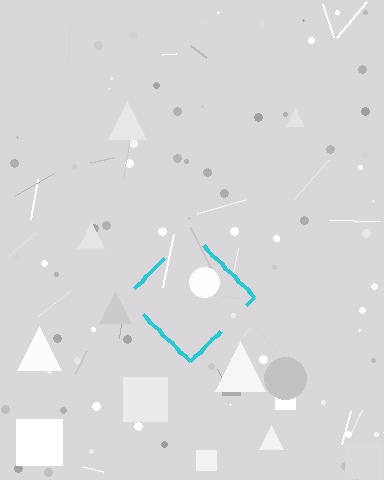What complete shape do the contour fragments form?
The contour fragments form a diamond.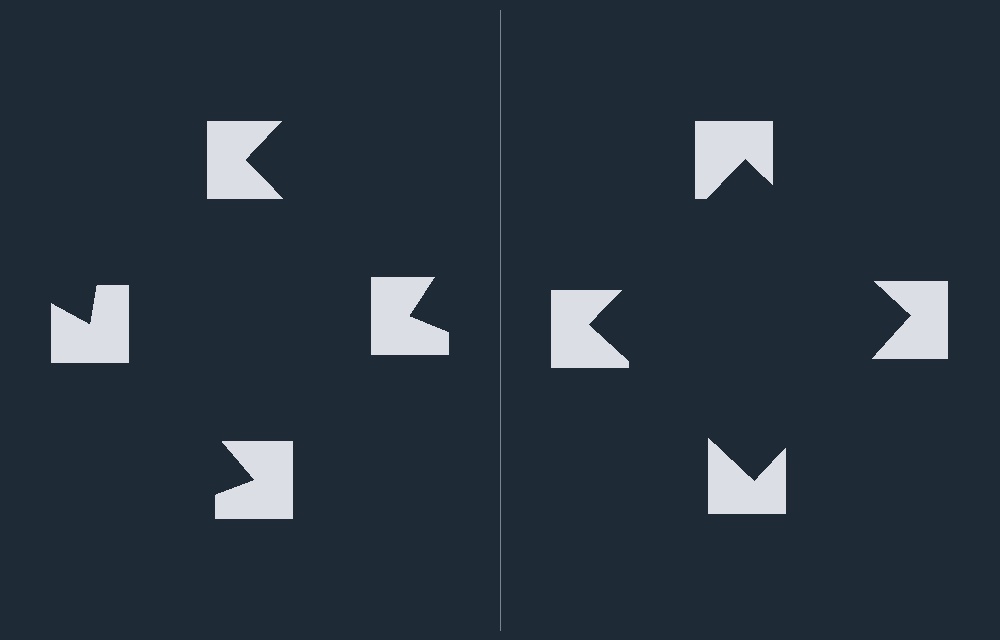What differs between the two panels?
The notched squares are positioned identically on both sides; only the wedge orientations differ. On the right they align to a square; on the left they are misaligned.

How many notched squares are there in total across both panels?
8 — 4 on each side.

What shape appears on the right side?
An illusory square.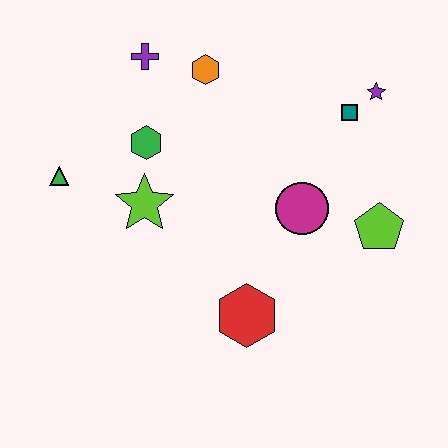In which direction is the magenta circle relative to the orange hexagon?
The magenta circle is below the orange hexagon.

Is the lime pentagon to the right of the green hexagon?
Yes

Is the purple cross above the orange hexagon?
Yes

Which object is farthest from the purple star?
The green triangle is farthest from the purple star.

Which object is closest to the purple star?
The teal square is closest to the purple star.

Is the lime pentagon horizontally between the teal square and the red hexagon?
No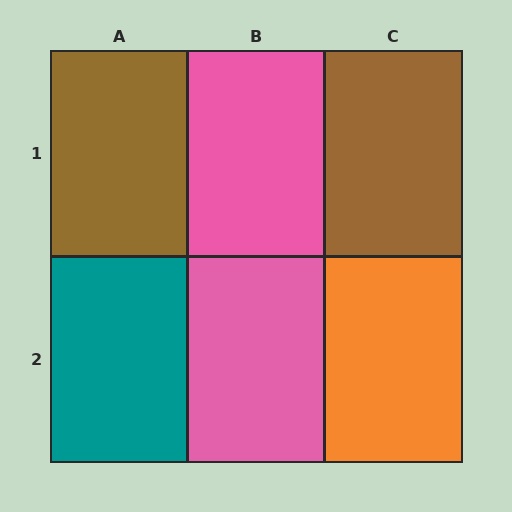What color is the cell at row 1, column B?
Pink.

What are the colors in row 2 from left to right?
Teal, pink, orange.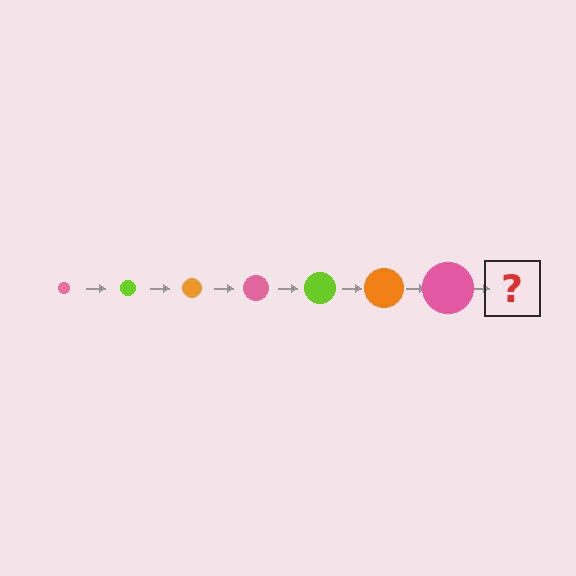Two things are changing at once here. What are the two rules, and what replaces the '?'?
The two rules are that the circle grows larger each step and the color cycles through pink, lime, and orange. The '?' should be a lime circle, larger than the previous one.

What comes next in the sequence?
The next element should be a lime circle, larger than the previous one.